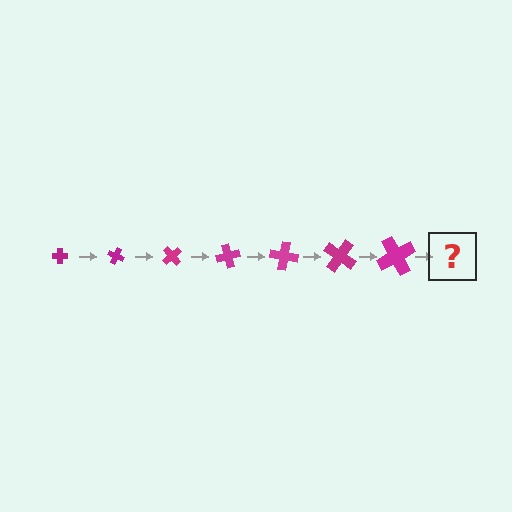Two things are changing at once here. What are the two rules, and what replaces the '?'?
The two rules are that the cross grows larger each step and it rotates 25 degrees each step. The '?' should be a cross, larger than the previous one and rotated 175 degrees from the start.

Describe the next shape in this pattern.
It should be a cross, larger than the previous one and rotated 175 degrees from the start.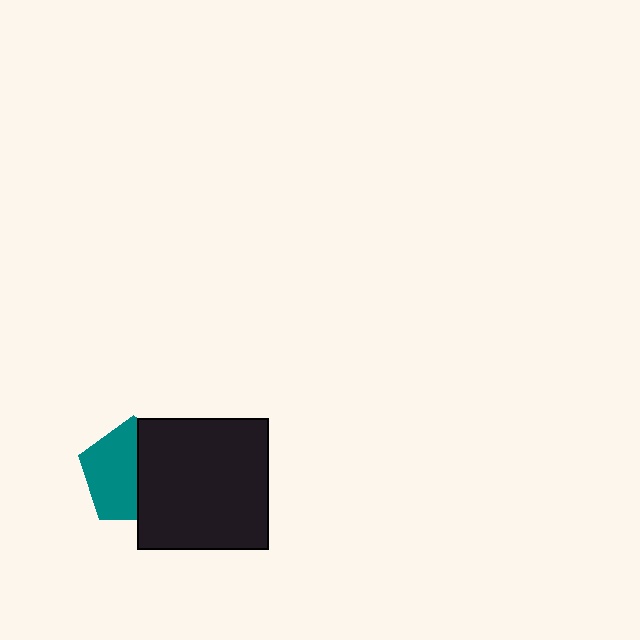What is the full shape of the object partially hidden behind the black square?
The partially hidden object is a teal pentagon.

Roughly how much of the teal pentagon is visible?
About half of it is visible (roughly 55%).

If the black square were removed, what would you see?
You would see the complete teal pentagon.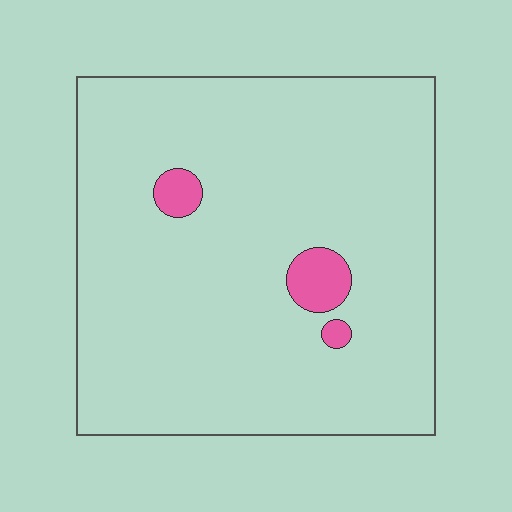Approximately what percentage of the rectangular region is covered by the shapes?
Approximately 5%.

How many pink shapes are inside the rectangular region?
3.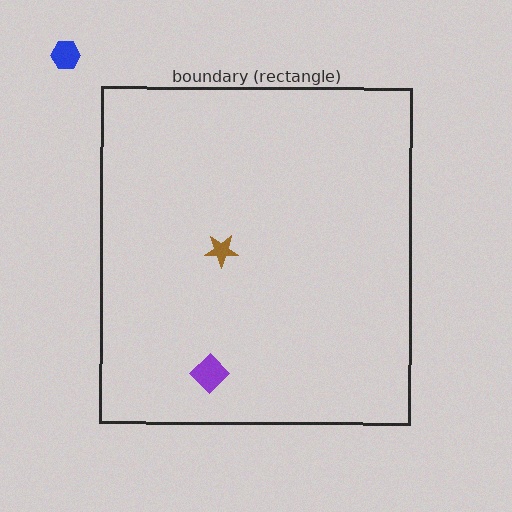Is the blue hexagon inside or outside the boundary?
Outside.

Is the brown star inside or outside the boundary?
Inside.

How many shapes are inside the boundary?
2 inside, 1 outside.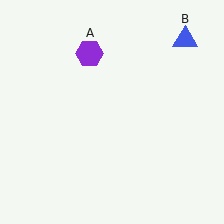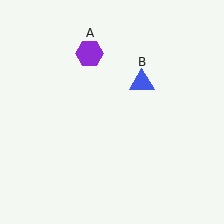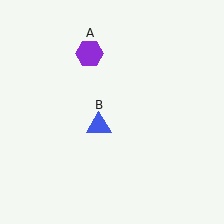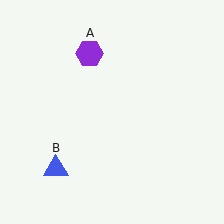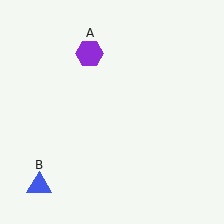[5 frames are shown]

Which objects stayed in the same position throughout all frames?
Purple hexagon (object A) remained stationary.